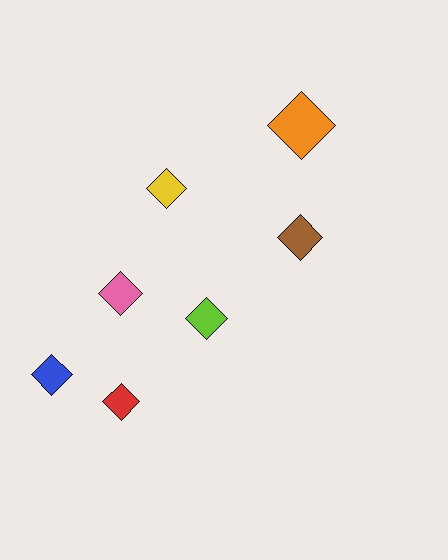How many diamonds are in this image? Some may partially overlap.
There are 7 diamonds.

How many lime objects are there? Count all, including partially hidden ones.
There is 1 lime object.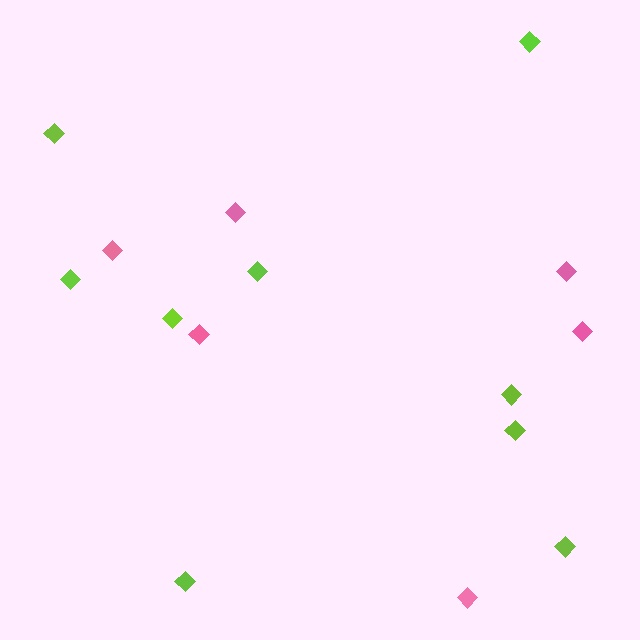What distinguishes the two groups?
There are 2 groups: one group of pink diamonds (6) and one group of lime diamonds (9).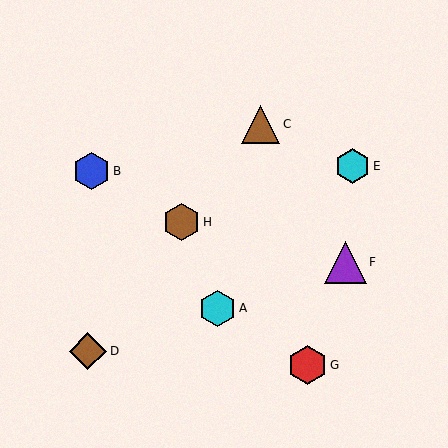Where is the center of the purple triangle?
The center of the purple triangle is at (345, 262).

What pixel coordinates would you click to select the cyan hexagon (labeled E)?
Click at (353, 166) to select the cyan hexagon E.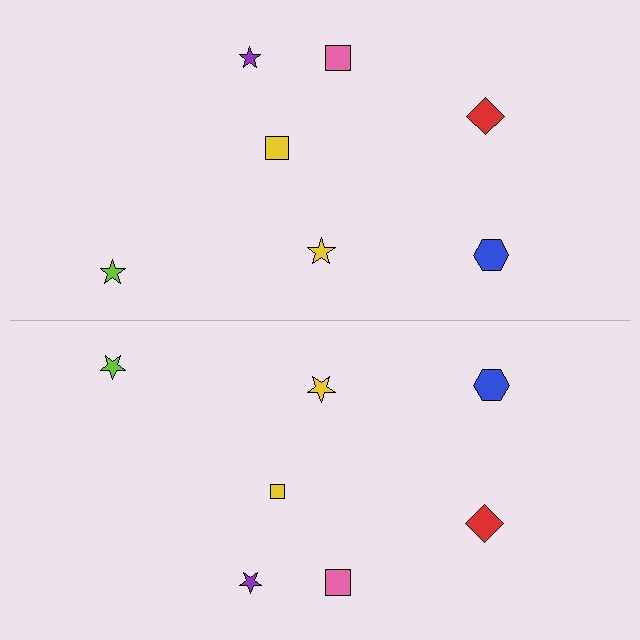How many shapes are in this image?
There are 14 shapes in this image.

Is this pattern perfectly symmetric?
No, the pattern is not perfectly symmetric. The yellow square on the bottom side has a different size than its mirror counterpart.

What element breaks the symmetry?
The yellow square on the bottom side has a different size than its mirror counterpart.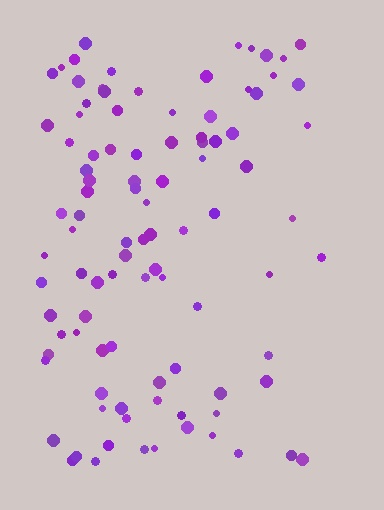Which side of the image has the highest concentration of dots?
The left.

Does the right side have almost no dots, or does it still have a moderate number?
Still a moderate number, just noticeably fewer than the left.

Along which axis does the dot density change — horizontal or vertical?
Horizontal.